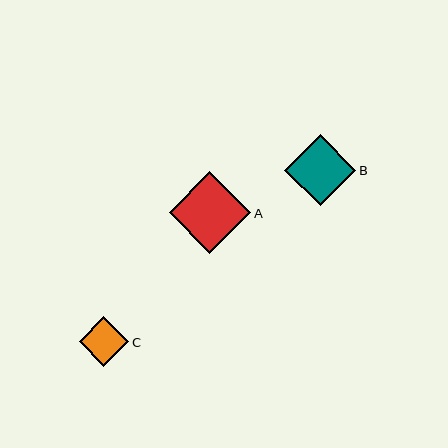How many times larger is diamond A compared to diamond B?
Diamond A is approximately 1.1 times the size of diamond B.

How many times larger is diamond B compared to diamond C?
Diamond B is approximately 1.4 times the size of diamond C.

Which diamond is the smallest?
Diamond C is the smallest with a size of approximately 49 pixels.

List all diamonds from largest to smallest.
From largest to smallest: A, B, C.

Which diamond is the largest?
Diamond A is the largest with a size of approximately 81 pixels.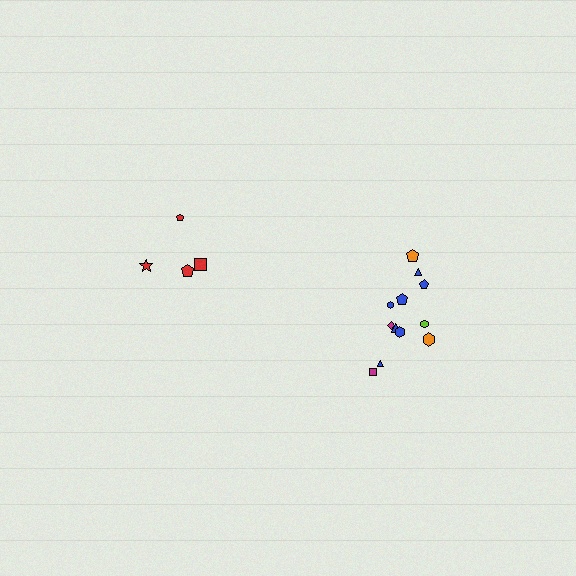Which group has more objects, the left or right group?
The right group.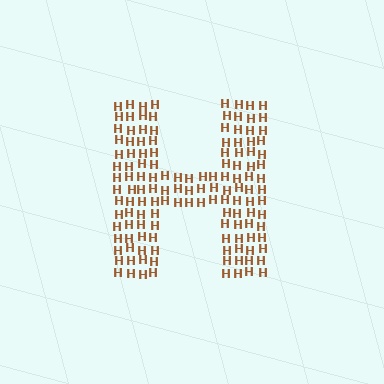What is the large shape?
The large shape is the letter H.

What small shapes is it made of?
It is made of small letter H's.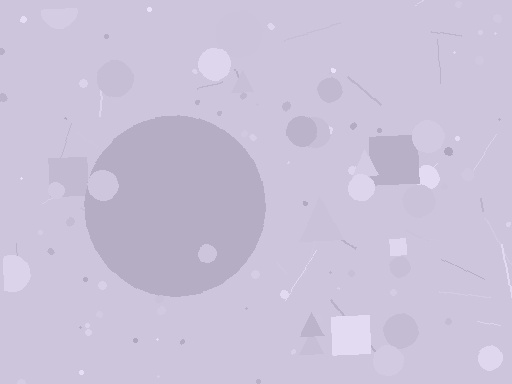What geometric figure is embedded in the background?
A circle is embedded in the background.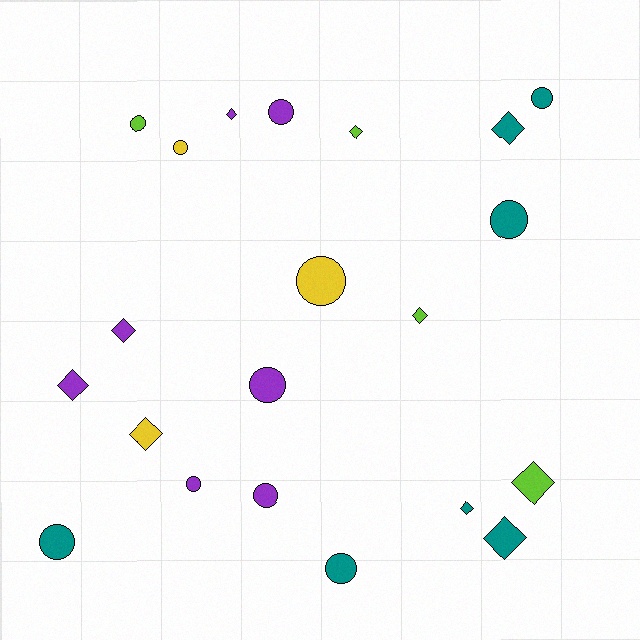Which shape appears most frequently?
Circle, with 11 objects.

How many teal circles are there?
There are 4 teal circles.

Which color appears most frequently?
Teal, with 7 objects.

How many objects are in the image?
There are 21 objects.